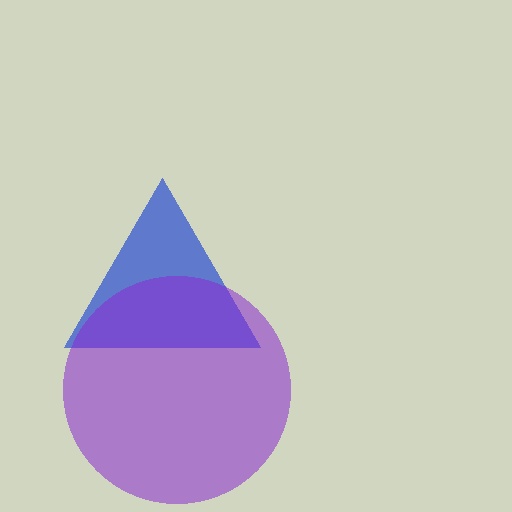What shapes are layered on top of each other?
The layered shapes are: a blue triangle, a purple circle.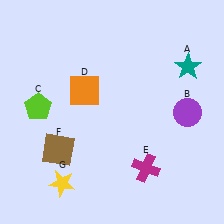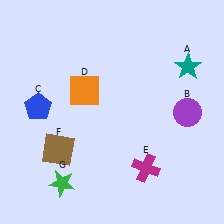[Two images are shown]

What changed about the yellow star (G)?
In Image 1, G is yellow. In Image 2, it changed to green.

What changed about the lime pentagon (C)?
In Image 1, C is lime. In Image 2, it changed to blue.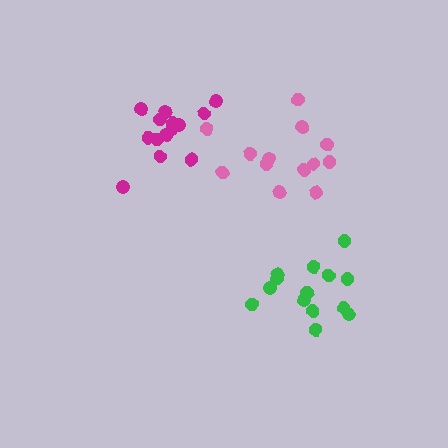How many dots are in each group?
Group 1: 14 dots, Group 2: 13 dots, Group 3: 14 dots (41 total).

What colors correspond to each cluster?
The clusters are colored: green, pink, magenta.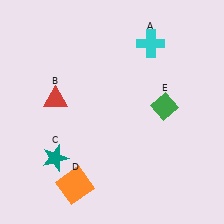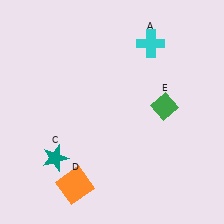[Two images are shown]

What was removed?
The red triangle (B) was removed in Image 2.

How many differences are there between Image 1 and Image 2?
There is 1 difference between the two images.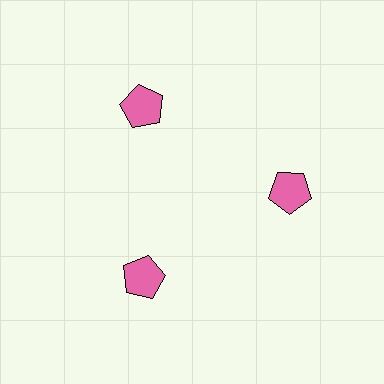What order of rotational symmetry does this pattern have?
This pattern has 3-fold rotational symmetry.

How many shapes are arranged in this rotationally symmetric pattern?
There are 3 shapes, arranged in 3 groups of 1.